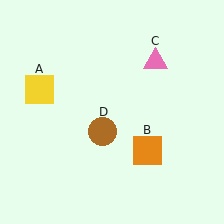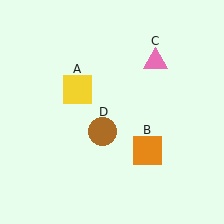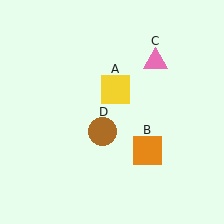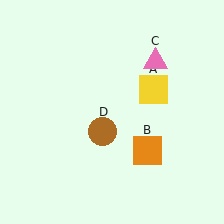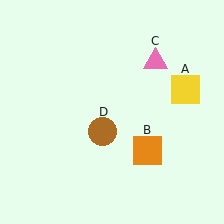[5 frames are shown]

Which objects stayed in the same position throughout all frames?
Orange square (object B) and pink triangle (object C) and brown circle (object D) remained stationary.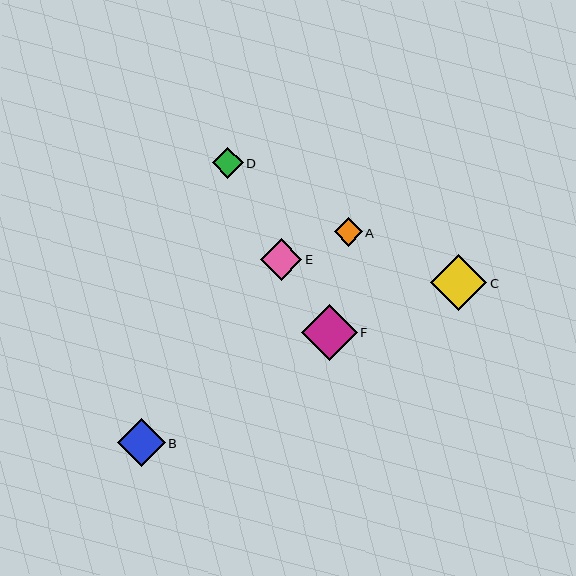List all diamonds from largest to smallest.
From largest to smallest: C, F, B, E, D, A.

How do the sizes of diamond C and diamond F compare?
Diamond C and diamond F are approximately the same size.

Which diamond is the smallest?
Diamond A is the smallest with a size of approximately 28 pixels.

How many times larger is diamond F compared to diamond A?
Diamond F is approximately 2.0 times the size of diamond A.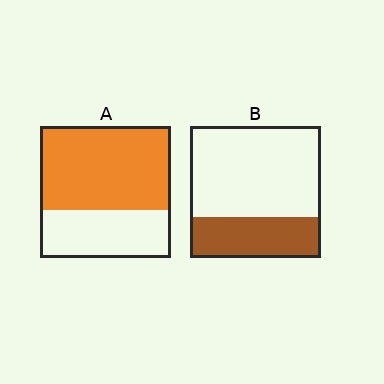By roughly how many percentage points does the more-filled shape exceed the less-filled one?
By roughly 35 percentage points (A over B).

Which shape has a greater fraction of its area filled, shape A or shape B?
Shape A.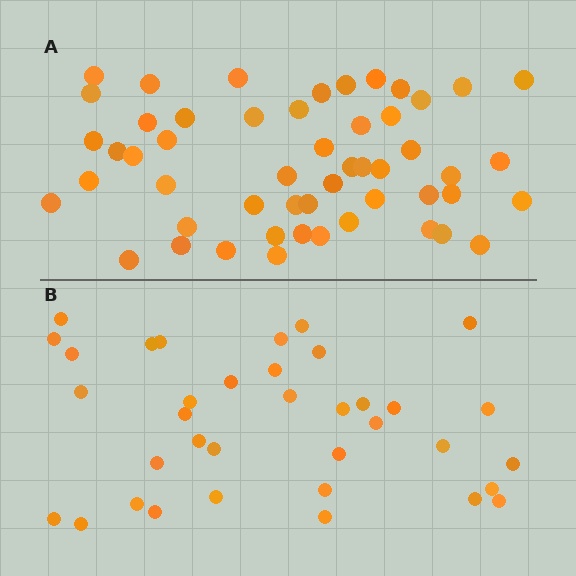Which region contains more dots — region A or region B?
Region A (the top region) has more dots.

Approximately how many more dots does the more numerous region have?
Region A has approximately 15 more dots than region B.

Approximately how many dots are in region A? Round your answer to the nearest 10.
About 50 dots. (The exact count is 52, which rounds to 50.)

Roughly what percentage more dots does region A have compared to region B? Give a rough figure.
About 45% more.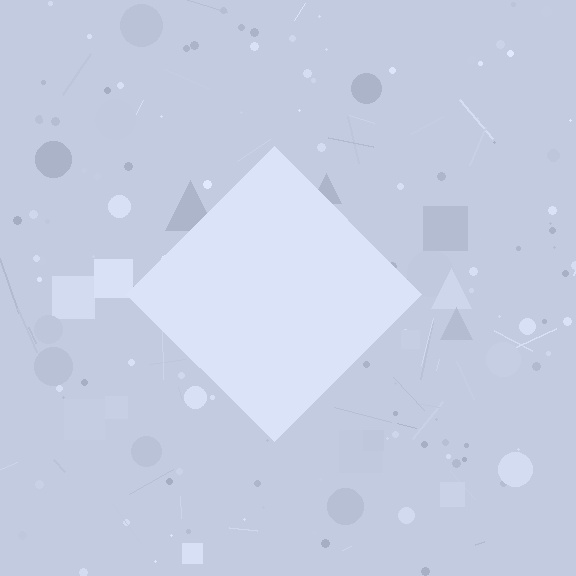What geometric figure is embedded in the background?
A diamond is embedded in the background.